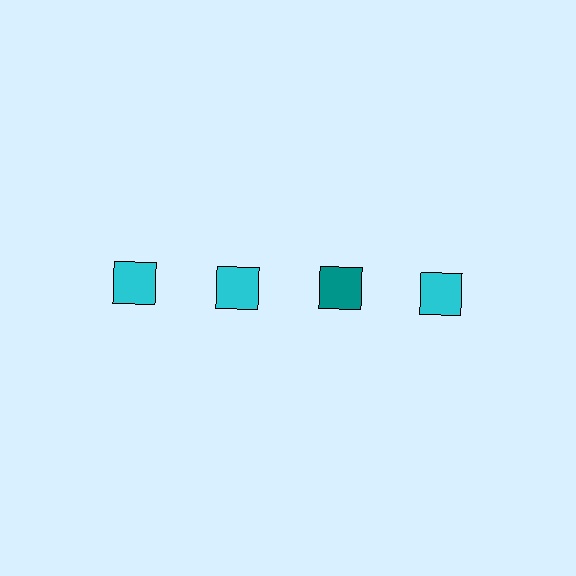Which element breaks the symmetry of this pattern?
The teal square in the top row, center column breaks the symmetry. All other shapes are cyan squares.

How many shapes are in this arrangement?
There are 4 shapes arranged in a grid pattern.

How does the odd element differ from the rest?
It has a different color: teal instead of cyan.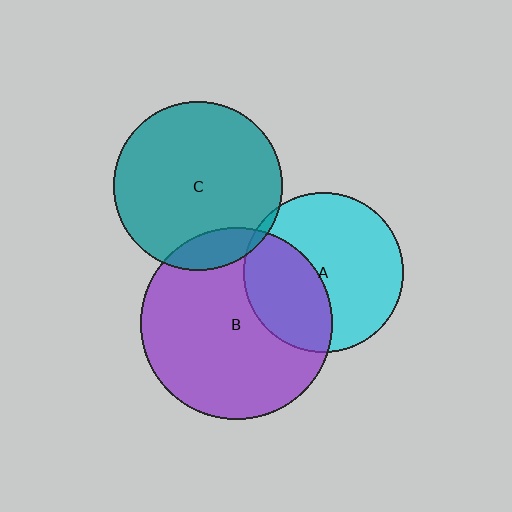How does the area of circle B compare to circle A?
Approximately 1.5 times.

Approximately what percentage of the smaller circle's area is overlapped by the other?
Approximately 15%.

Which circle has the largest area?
Circle B (purple).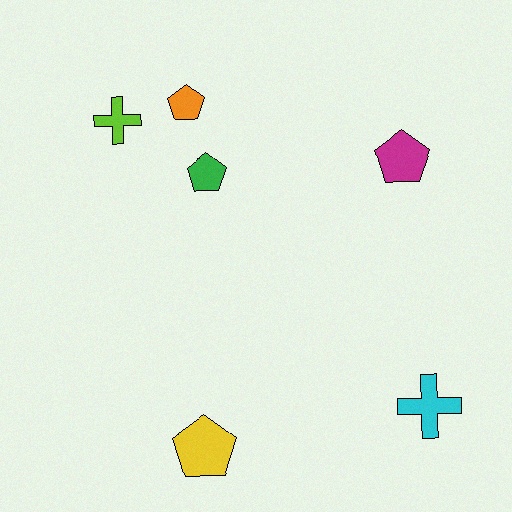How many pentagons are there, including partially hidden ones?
There are 4 pentagons.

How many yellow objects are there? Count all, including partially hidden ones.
There is 1 yellow object.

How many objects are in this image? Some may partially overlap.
There are 6 objects.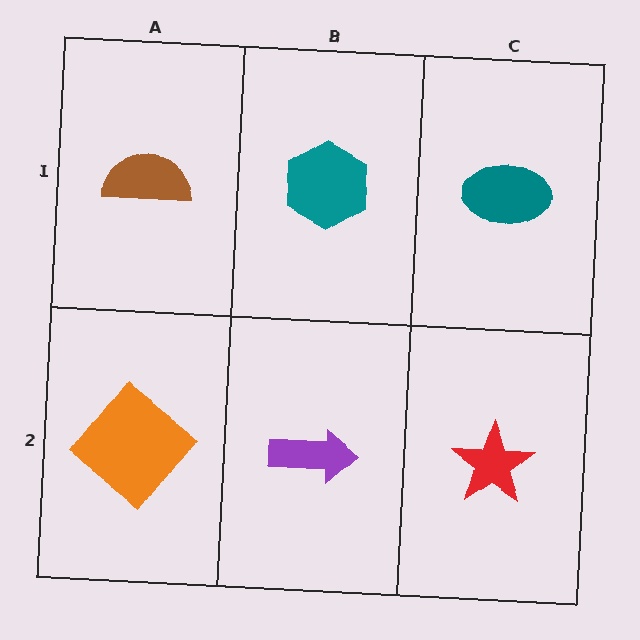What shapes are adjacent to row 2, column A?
A brown semicircle (row 1, column A), a purple arrow (row 2, column B).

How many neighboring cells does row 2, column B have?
3.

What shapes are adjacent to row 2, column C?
A teal ellipse (row 1, column C), a purple arrow (row 2, column B).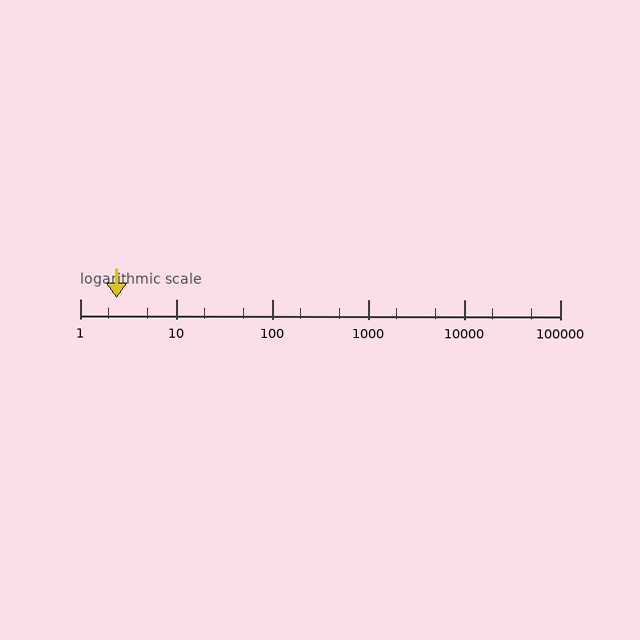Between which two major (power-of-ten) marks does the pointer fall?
The pointer is between 1 and 10.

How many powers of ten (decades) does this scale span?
The scale spans 5 decades, from 1 to 100000.